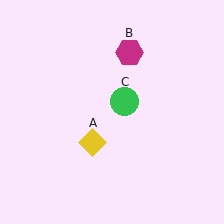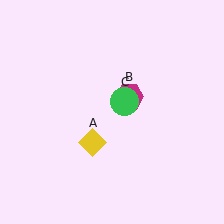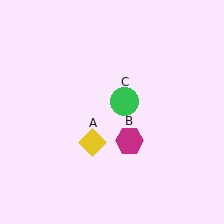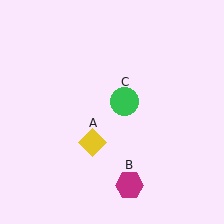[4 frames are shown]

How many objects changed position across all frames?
1 object changed position: magenta hexagon (object B).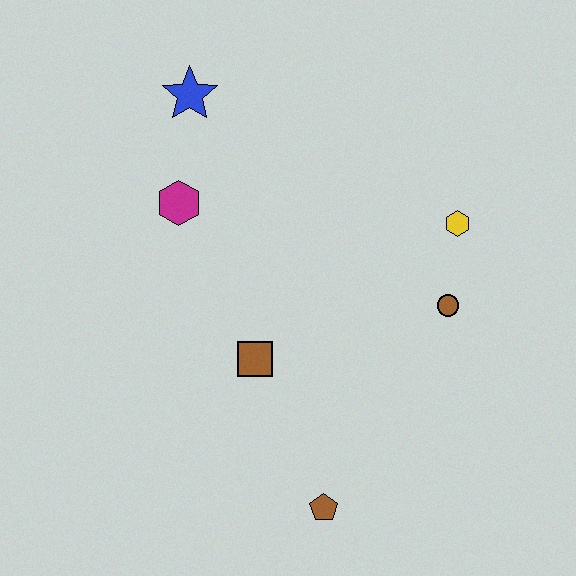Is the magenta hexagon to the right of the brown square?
No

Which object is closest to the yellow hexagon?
The brown circle is closest to the yellow hexagon.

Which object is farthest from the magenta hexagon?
The brown pentagon is farthest from the magenta hexagon.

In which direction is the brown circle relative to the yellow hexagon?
The brown circle is below the yellow hexagon.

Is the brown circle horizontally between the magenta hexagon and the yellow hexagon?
Yes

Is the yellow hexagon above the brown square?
Yes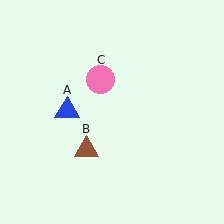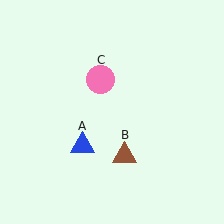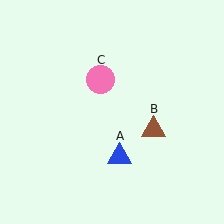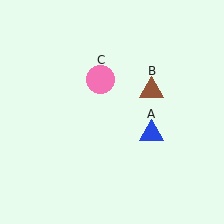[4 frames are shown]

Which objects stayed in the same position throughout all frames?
Pink circle (object C) remained stationary.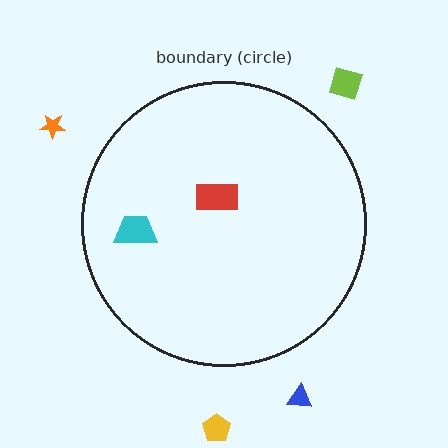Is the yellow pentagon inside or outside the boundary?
Outside.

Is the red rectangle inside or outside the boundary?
Inside.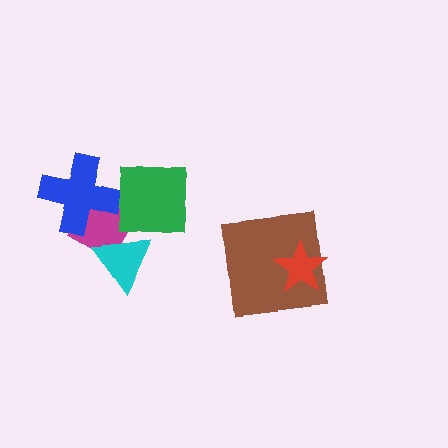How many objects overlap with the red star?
1 object overlaps with the red star.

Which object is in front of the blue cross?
The green square is in front of the blue cross.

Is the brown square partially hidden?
Yes, it is partially covered by another shape.